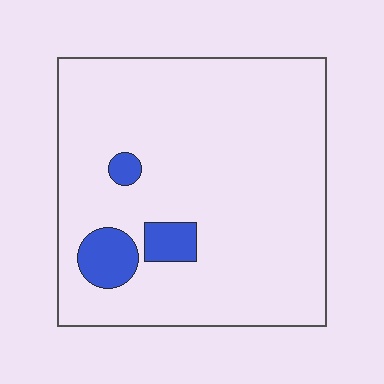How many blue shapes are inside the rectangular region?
3.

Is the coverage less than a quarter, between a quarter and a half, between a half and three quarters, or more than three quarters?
Less than a quarter.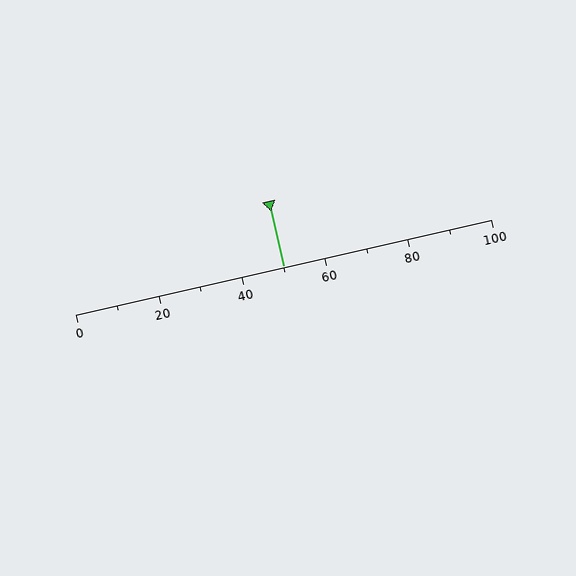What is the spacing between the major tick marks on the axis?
The major ticks are spaced 20 apart.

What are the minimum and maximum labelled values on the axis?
The axis runs from 0 to 100.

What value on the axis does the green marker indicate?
The marker indicates approximately 50.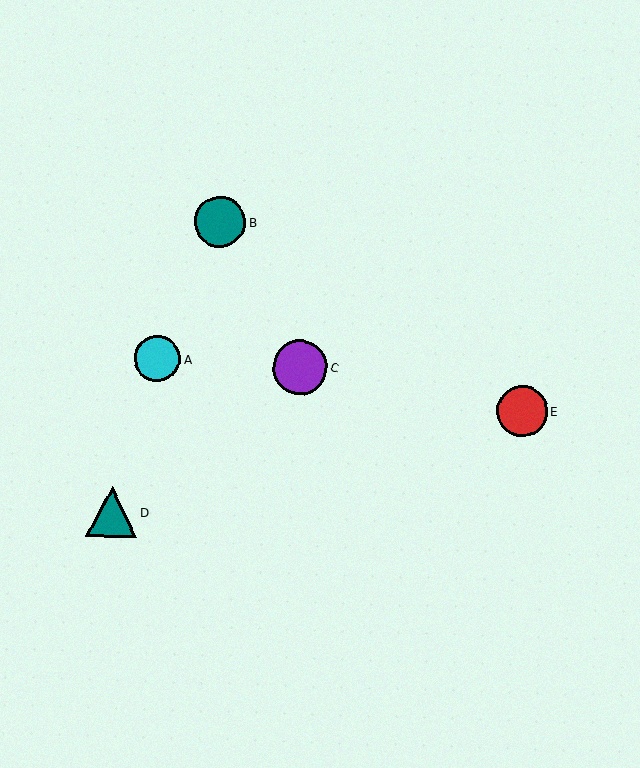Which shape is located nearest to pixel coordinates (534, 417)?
The red circle (labeled E) at (522, 411) is nearest to that location.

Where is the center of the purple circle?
The center of the purple circle is at (300, 367).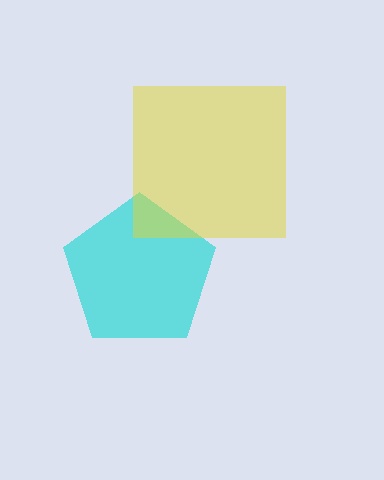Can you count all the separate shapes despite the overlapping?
Yes, there are 2 separate shapes.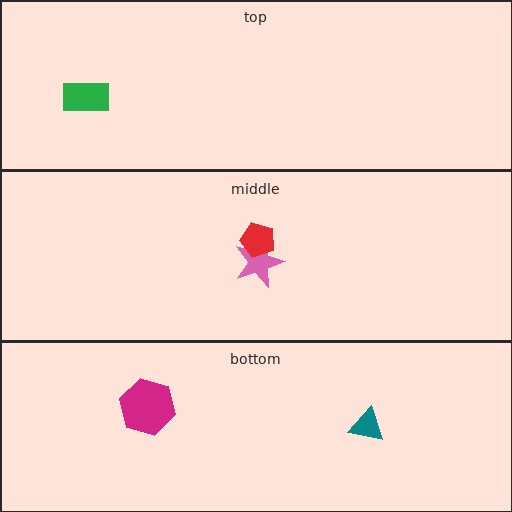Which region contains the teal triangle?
The bottom region.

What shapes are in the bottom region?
The teal triangle, the magenta hexagon.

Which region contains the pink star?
The middle region.